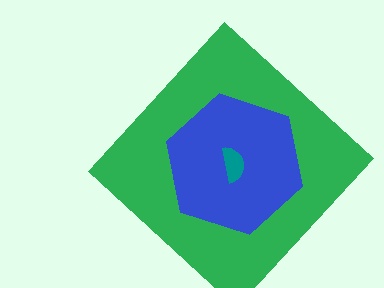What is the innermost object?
The teal semicircle.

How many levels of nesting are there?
3.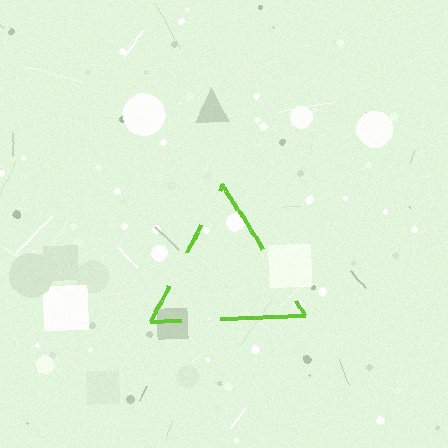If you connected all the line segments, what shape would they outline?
They would outline a triangle.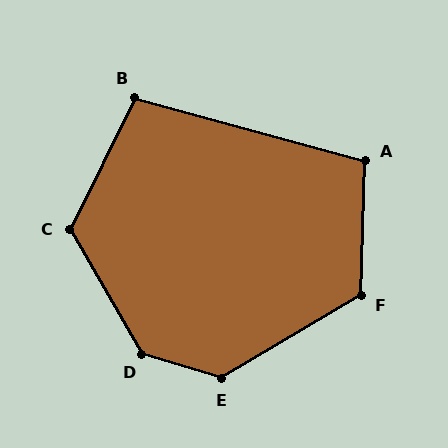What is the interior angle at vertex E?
Approximately 133 degrees (obtuse).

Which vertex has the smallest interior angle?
B, at approximately 101 degrees.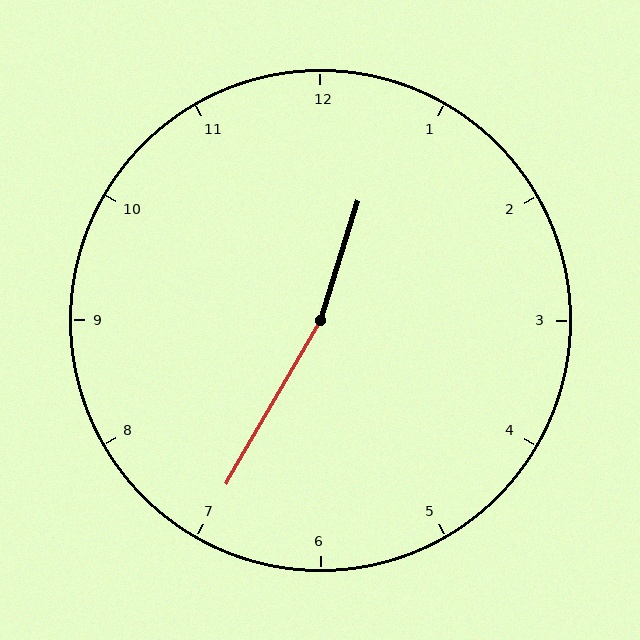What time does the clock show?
12:35.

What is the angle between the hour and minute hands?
Approximately 168 degrees.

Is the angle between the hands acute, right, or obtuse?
It is obtuse.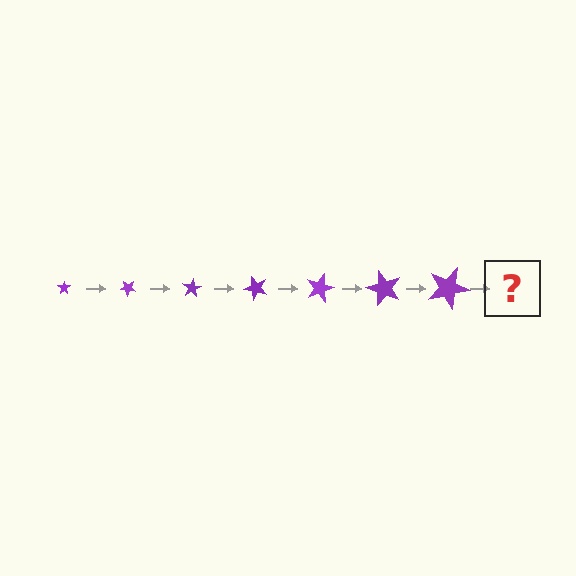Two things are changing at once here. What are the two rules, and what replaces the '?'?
The two rules are that the star grows larger each step and it rotates 40 degrees each step. The '?' should be a star, larger than the previous one and rotated 280 degrees from the start.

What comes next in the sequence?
The next element should be a star, larger than the previous one and rotated 280 degrees from the start.